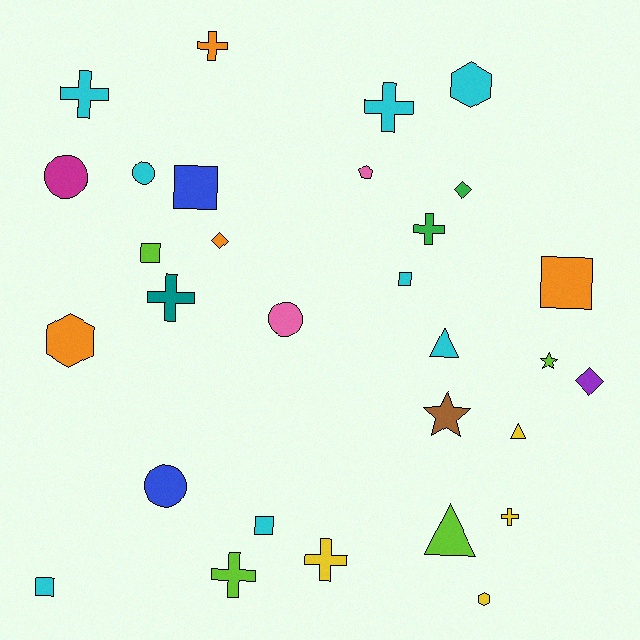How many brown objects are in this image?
There is 1 brown object.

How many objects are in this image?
There are 30 objects.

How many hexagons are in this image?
There are 3 hexagons.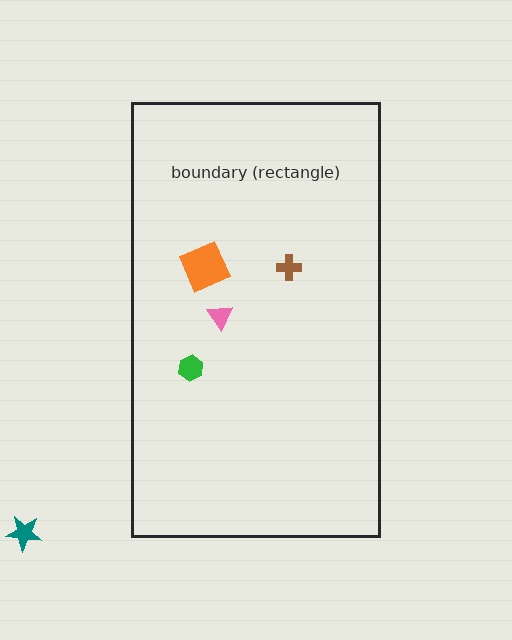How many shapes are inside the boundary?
4 inside, 1 outside.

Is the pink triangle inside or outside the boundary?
Inside.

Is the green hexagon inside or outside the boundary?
Inside.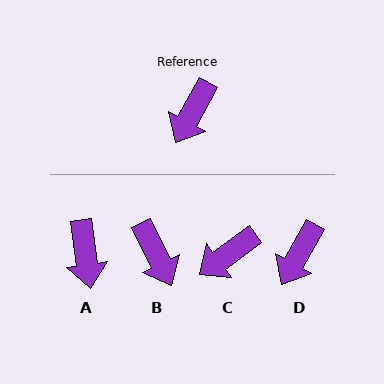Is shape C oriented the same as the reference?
No, it is off by about 25 degrees.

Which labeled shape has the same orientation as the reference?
D.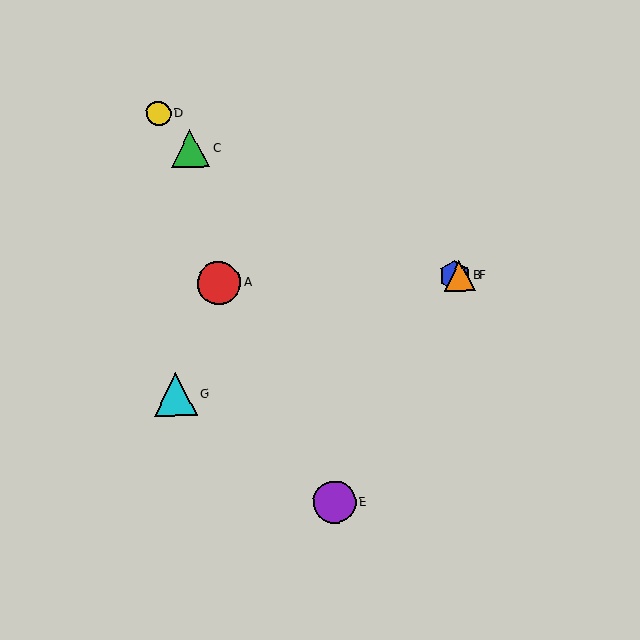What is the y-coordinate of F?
Object F is at y≈276.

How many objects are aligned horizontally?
3 objects (A, B, F) are aligned horizontally.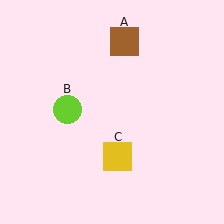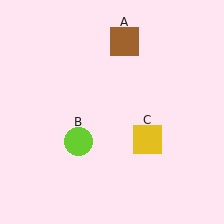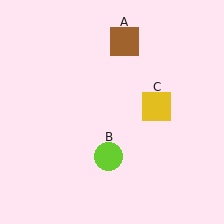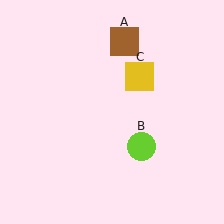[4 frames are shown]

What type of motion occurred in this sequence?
The lime circle (object B), yellow square (object C) rotated counterclockwise around the center of the scene.